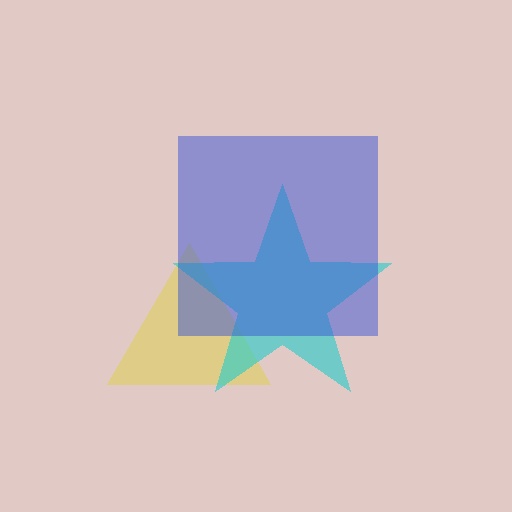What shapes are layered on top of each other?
The layered shapes are: a yellow triangle, a cyan star, a blue square.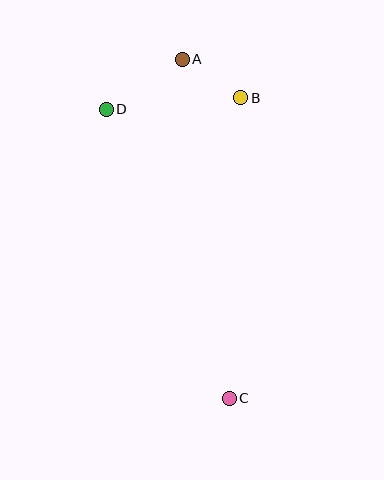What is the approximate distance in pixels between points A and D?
The distance between A and D is approximately 91 pixels.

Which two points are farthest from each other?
Points A and C are farthest from each other.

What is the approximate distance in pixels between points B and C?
The distance between B and C is approximately 301 pixels.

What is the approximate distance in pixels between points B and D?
The distance between B and D is approximately 135 pixels.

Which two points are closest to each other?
Points A and B are closest to each other.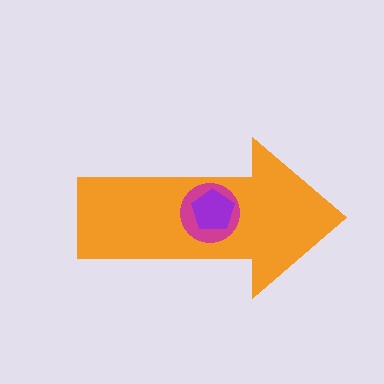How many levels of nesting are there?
3.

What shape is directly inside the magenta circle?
The purple pentagon.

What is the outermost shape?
The orange arrow.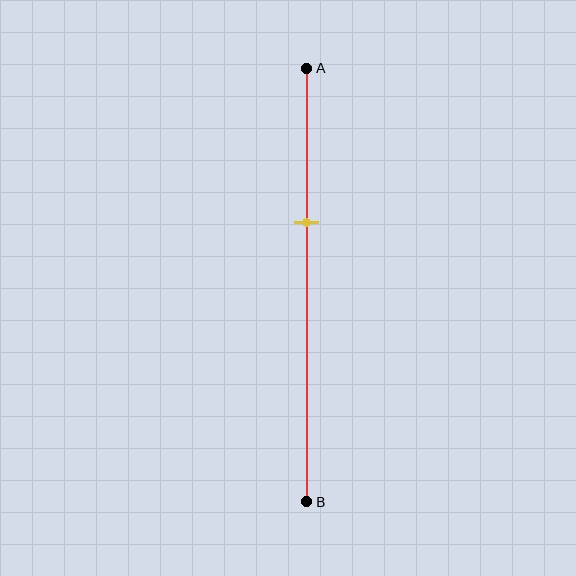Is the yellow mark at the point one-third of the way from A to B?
Yes, the mark is approximately at the one-third point.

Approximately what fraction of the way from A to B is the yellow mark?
The yellow mark is approximately 35% of the way from A to B.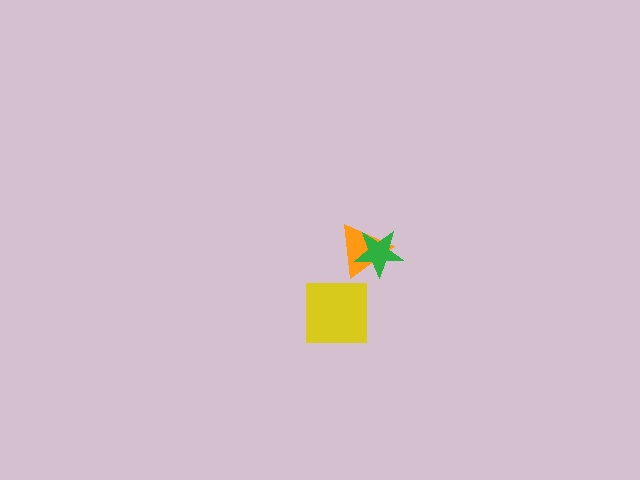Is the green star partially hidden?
No, no other shape covers it.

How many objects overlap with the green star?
1 object overlaps with the green star.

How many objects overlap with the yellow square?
0 objects overlap with the yellow square.